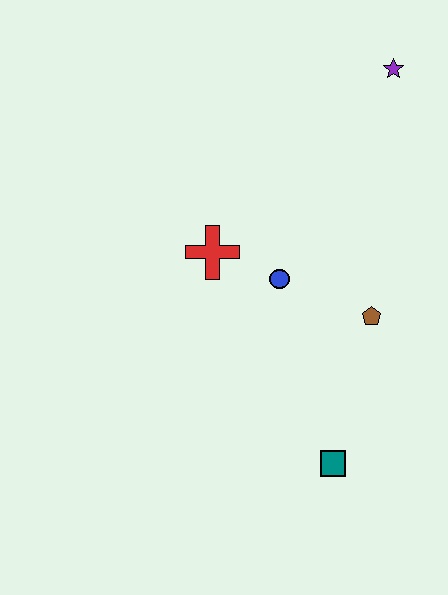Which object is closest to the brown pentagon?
The blue circle is closest to the brown pentagon.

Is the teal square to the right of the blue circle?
Yes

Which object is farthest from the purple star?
The teal square is farthest from the purple star.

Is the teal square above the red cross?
No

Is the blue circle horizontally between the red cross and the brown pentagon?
Yes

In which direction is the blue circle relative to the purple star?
The blue circle is below the purple star.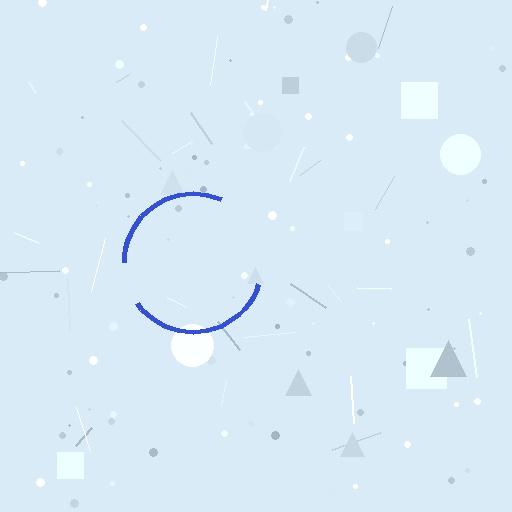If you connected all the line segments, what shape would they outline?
They would outline a circle.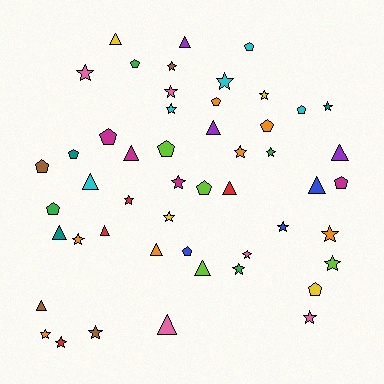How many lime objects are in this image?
There are 4 lime objects.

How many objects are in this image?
There are 50 objects.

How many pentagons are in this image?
There are 14 pentagons.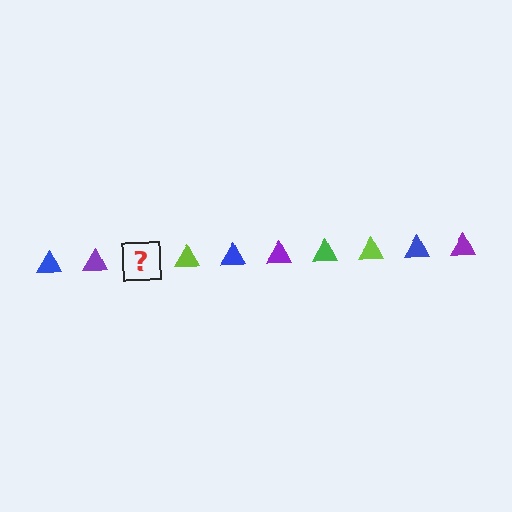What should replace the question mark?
The question mark should be replaced with a green triangle.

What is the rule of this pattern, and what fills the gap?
The rule is that the pattern cycles through blue, purple, green, lime triangles. The gap should be filled with a green triangle.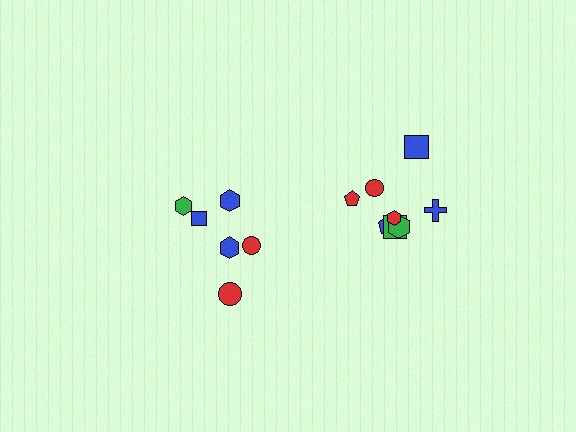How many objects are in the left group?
There are 6 objects.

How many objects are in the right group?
There are 8 objects.